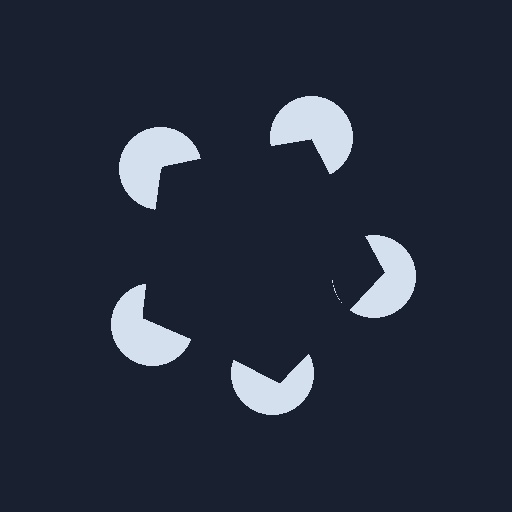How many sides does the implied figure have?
5 sides.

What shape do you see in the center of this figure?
An illusory pentagon — its edges are inferred from the aligned wedge cuts in the pac-man discs, not physically drawn.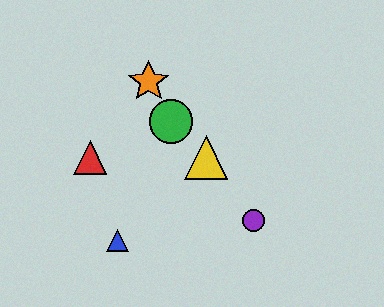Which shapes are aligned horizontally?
The red triangle, the yellow triangle are aligned horizontally.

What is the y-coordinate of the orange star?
The orange star is at y≈82.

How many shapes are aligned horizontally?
2 shapes (the red triangle, the yellow triangle) are aligned horizontally.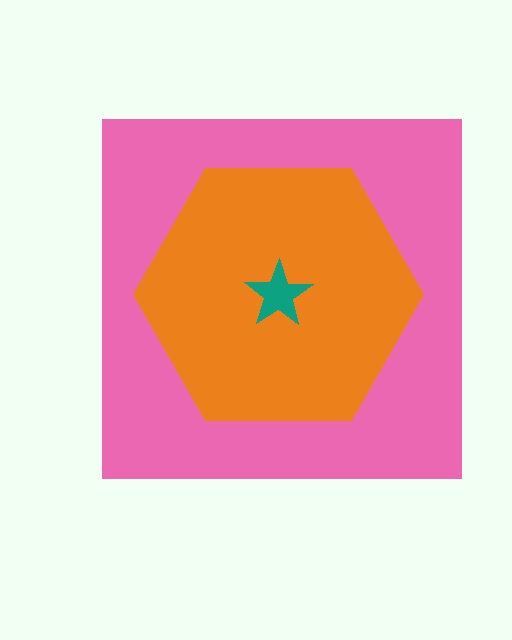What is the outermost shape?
The pink square.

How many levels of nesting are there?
3.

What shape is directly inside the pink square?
The orange hexagon.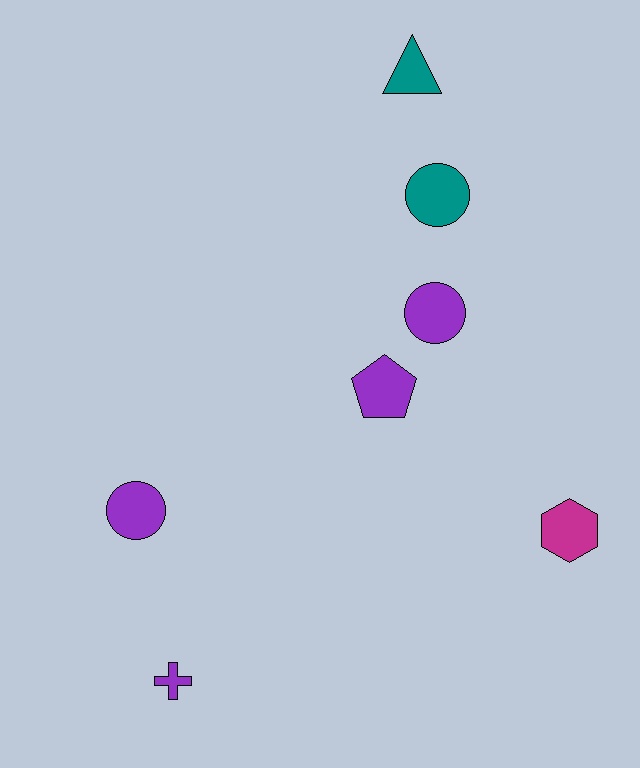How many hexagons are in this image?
There is 1 hexagon.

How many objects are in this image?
There are 7 objects.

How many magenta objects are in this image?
There is 1 magenta object.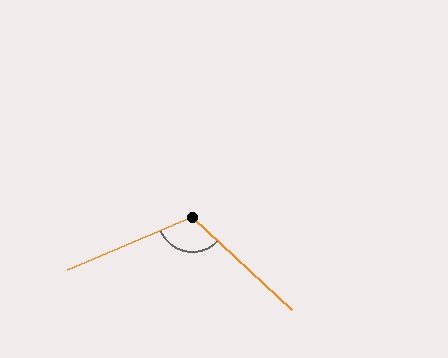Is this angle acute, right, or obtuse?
It is obtuse.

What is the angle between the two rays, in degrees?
Approximately 114 degrees.